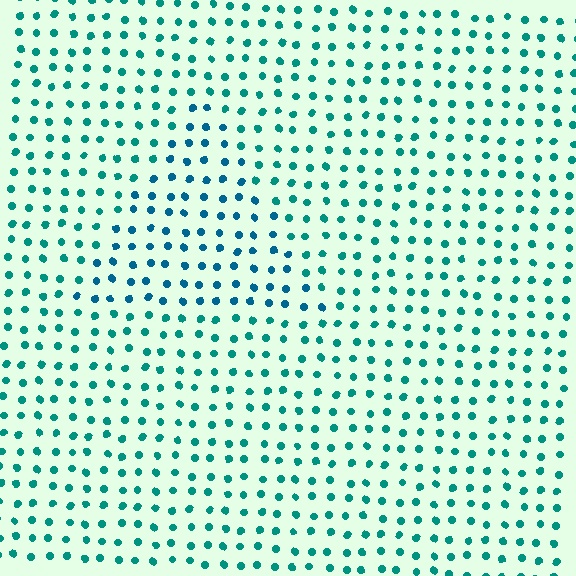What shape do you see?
I see a triangle.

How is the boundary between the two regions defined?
The boundary is defined purely by a slight shift in hue (about 26 degrees). Spacing, size, and orientation are identical on both sides.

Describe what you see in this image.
The image is filled with small teal elements in a uniform arrangement. A triangle-shaped region is visible where the elements are tinted to a slightly different hue, forming a subtle color boundary.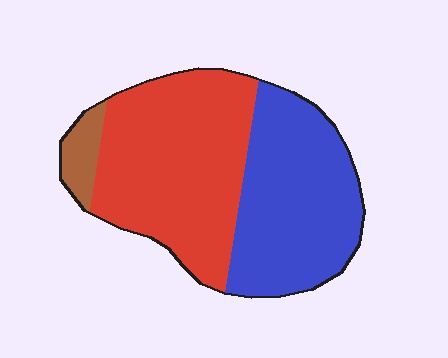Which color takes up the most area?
Red, at roughly 50%.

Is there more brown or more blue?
Blue.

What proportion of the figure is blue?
Blue covers 43% of the figure.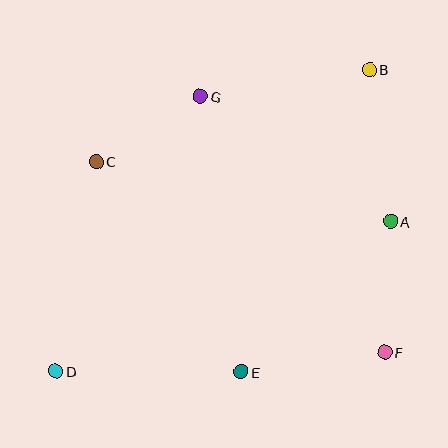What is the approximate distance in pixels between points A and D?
The distance between A and D is approximately 367 pixels.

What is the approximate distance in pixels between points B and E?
The distance between B and E is approximately 328 pixels.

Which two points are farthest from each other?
Points B and D are farthest from each other.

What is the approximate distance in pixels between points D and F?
The distance between D and F is approximately 330 pixels.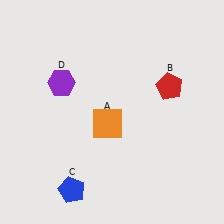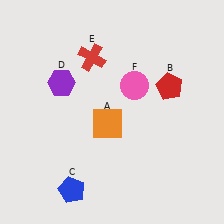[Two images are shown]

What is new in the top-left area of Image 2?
A red cross (E) was added in the top-left area of Image 2.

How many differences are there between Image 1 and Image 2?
There are 2 differences between the two images.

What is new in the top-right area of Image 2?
A pink circle (F) was added in the top-right area of Image 2.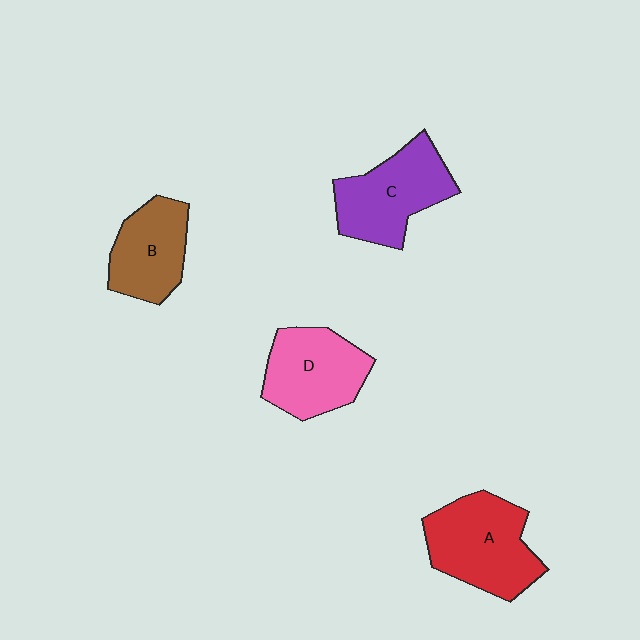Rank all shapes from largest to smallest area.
From largest to smallest: A (red), C (purple), D (pink), B (brown).